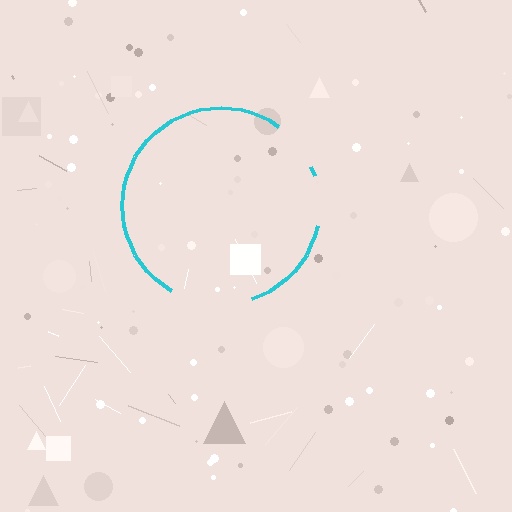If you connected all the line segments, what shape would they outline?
They would outline a circle.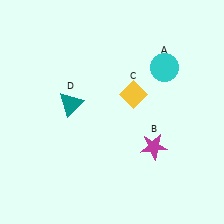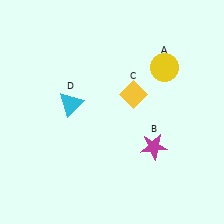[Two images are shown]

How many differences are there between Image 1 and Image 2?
There are 2 differences between the two images.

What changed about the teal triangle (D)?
In Image 1, D is teal. In Image 2, it changed to cyan.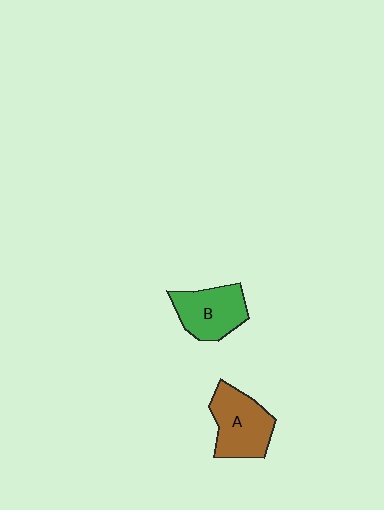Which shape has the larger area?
Shape A (brown).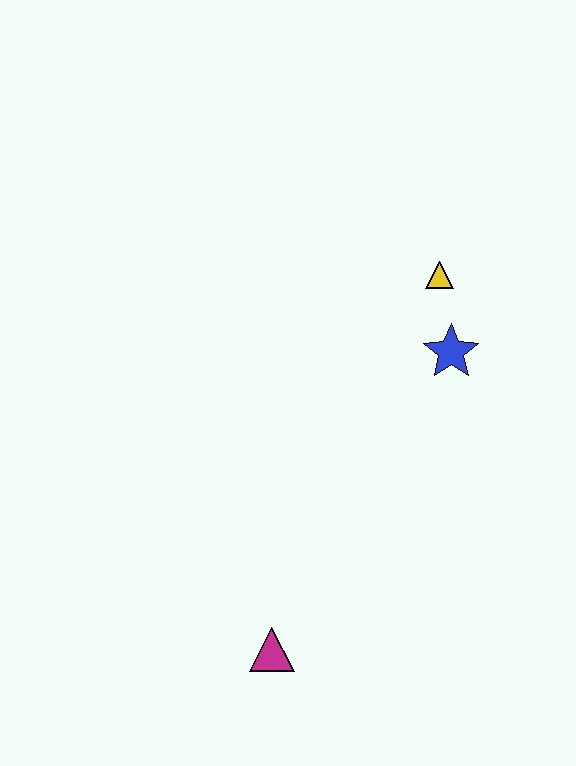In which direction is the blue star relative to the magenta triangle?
The blue star is above the magenta triangle.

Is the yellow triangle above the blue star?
Yes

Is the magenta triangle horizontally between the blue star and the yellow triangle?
No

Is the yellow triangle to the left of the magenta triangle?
No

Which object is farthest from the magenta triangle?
The yellow triangle is farthest from the magenta triangle.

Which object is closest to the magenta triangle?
The blue star is closest to the magenta triangle.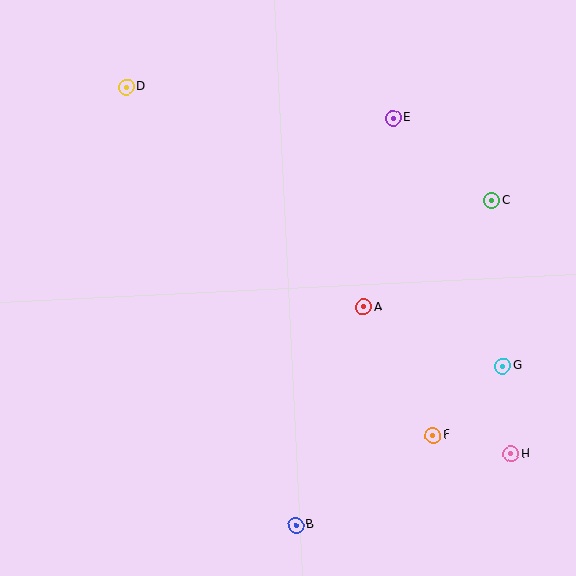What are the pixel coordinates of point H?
Point H is at (511, 454).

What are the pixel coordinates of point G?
Point G is at (503, 366).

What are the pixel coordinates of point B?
Point B is at (296, 525).